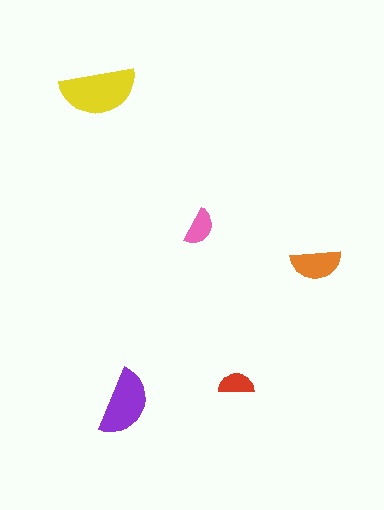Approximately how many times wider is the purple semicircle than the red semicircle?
About 2 times wider.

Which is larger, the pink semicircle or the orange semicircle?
The orange one.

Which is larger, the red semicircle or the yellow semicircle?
The yellow one.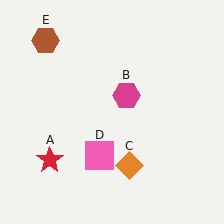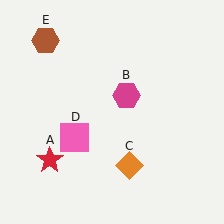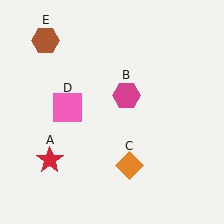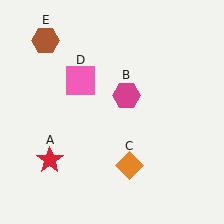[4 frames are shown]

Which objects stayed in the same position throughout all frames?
Red star (object A) and magenta hexagon (object B) and orange diamond (object C) and brown hexagon (object E) remained stationary.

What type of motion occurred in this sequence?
The pink square (object D) rotated clockwise around the center of the scene.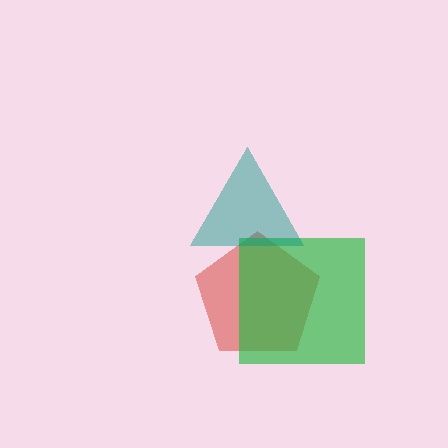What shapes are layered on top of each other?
The layered shapes are: a red pentagon, a green square, a teal triangle.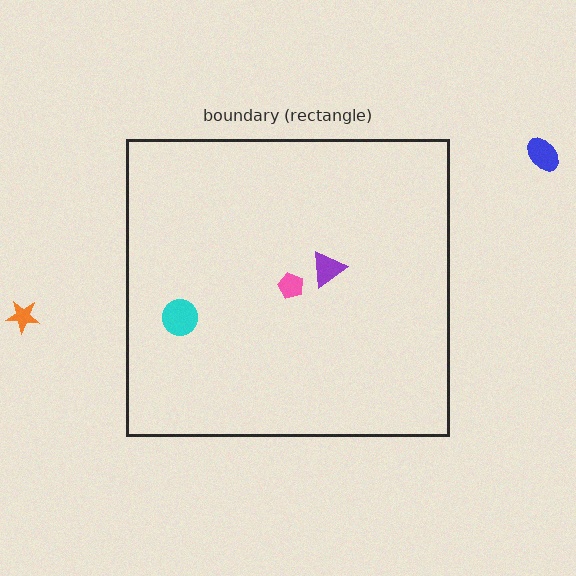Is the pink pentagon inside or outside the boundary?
Inside.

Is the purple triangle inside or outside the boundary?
Inside.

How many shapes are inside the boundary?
3 inside, 2 outside.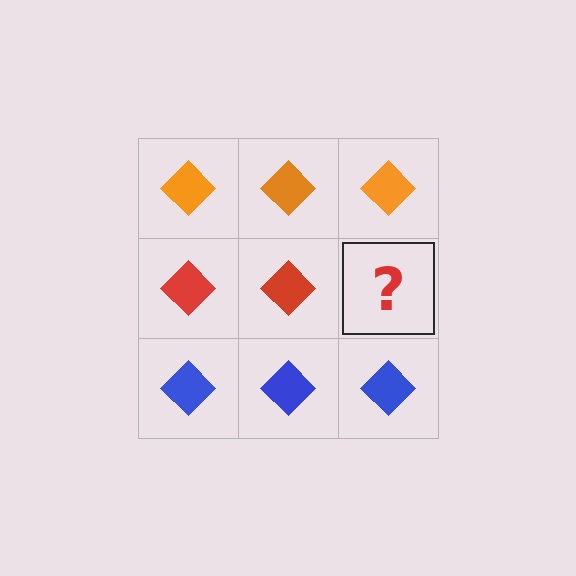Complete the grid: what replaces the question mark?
The question mark should be replaced with a red diamond.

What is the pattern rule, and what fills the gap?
The rule is that each row has a consistent color. The gap should be filled with a red diamond.